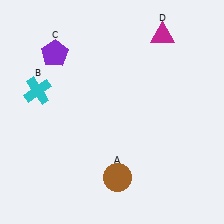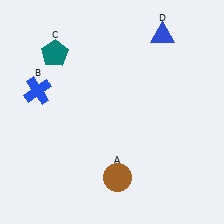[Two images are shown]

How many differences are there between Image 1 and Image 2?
There are 3 differences between the two images.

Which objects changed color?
B changed from cyan to blue. C changed from purple to teal. D changed from magenta to blue.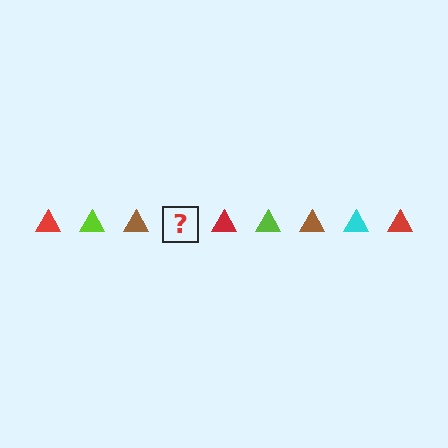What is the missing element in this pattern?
The missing element is a cyan triangle.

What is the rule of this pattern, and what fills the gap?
The rule is that the pattern cycles through red, lime, brown, cyan triangles. The gap should be filled with a cyan triangle.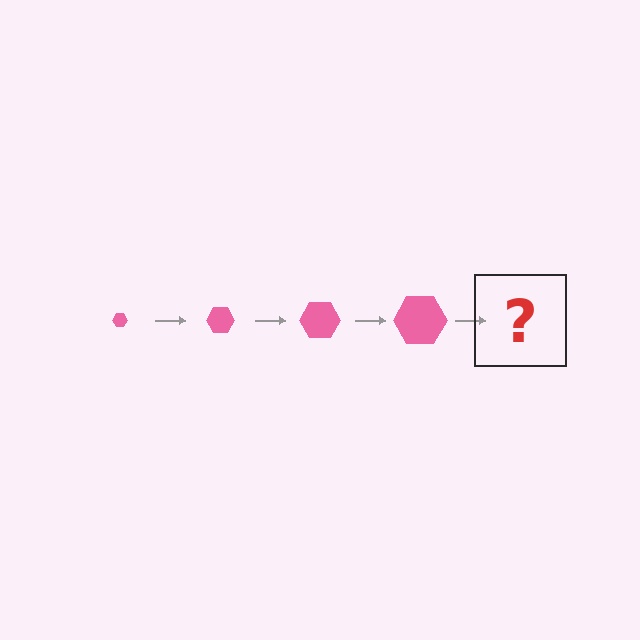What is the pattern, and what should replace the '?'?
The pattern is that the hexagon gets progressively larger each step. The '?' should be a pink hexagon, larger than the previous one.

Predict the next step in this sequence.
The next step is a pink hexagon, larger than the previous one.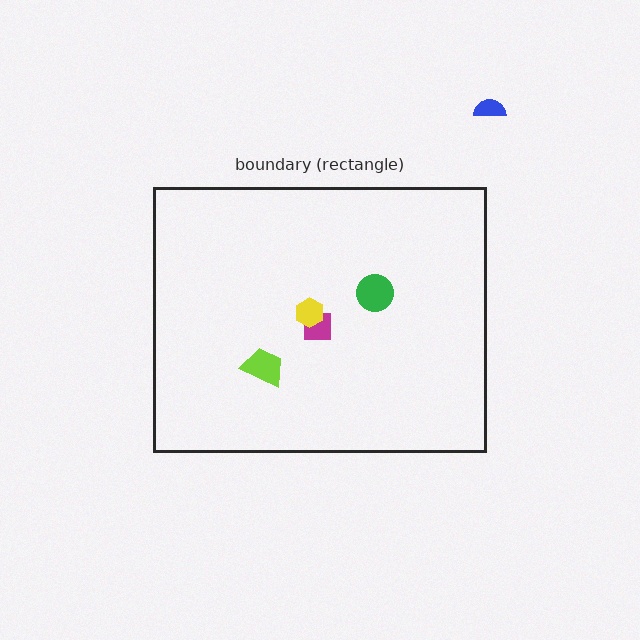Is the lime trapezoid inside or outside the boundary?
Inside.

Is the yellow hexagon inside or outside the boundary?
Inside.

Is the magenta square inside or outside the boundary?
Inside.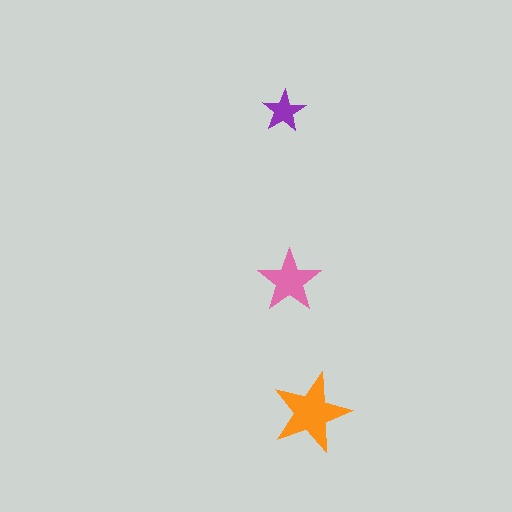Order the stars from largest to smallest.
the orange one, the pink one, the purple one.